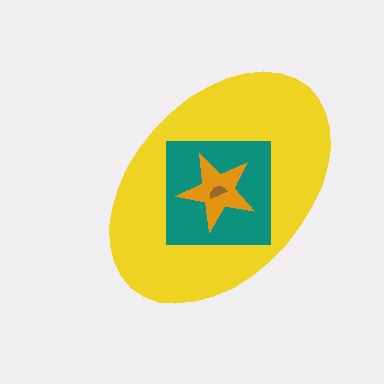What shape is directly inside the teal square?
The orange star.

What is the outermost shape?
The yellow ellipse.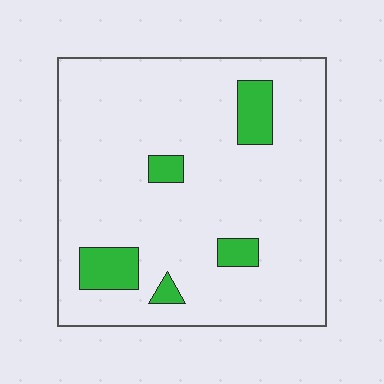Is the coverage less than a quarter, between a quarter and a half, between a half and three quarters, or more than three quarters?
Less than a quarter.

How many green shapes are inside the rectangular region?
5.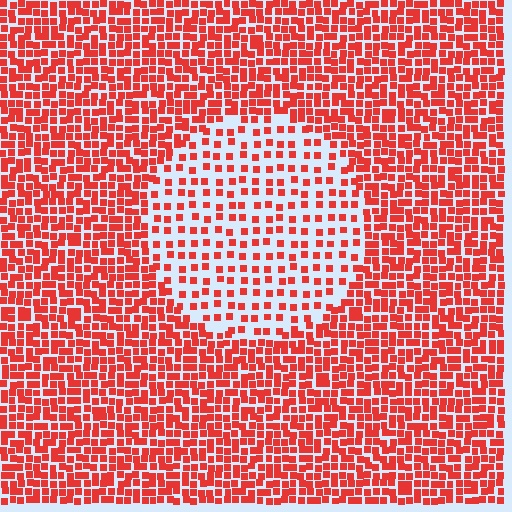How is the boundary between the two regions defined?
The boundary is defined by a change in element density (approximately 2.3x ratio). All elements are the same color, size, and shape.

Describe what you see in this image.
The image contains small red elements arranged at two different densities. A circle-shaped region is visible where the elements are less densely packed than the surrounding area.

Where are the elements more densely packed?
The elements are more densely packed outside the circle boundary.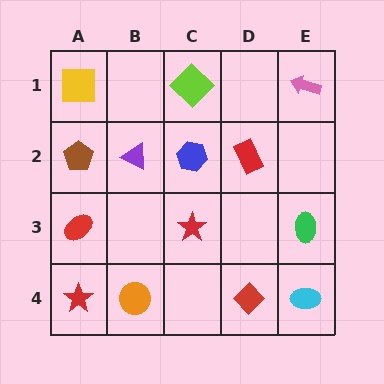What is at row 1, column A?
A yellow square.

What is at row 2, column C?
A blue hexagon.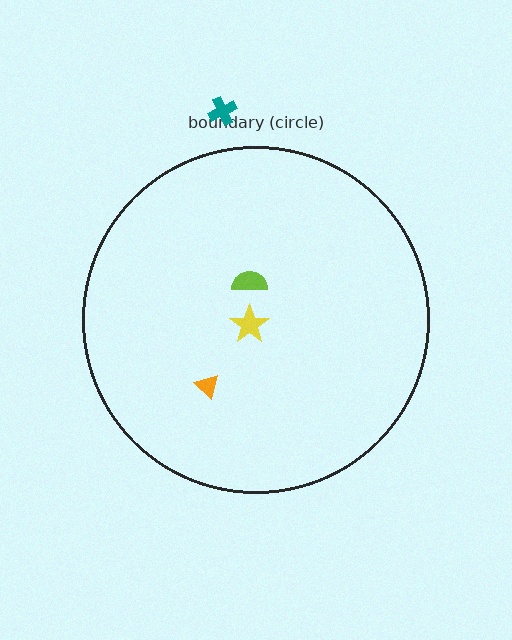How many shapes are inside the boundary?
3 inside, 1 outside.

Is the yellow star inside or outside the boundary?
Inside.